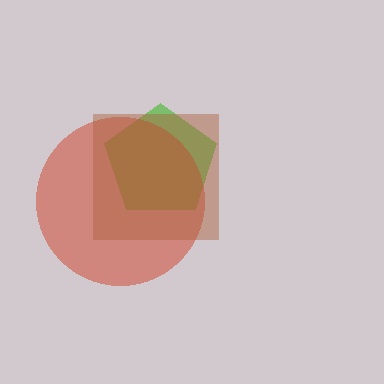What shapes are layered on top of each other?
The layered shapes are: a lime pentagon, a red circle, a brown square.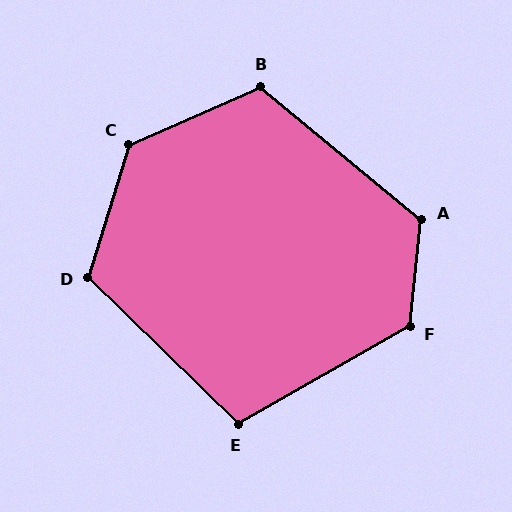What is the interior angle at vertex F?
Approximately 126 degrees (obtuse).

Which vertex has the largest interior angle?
C, at approximately 131 degrees.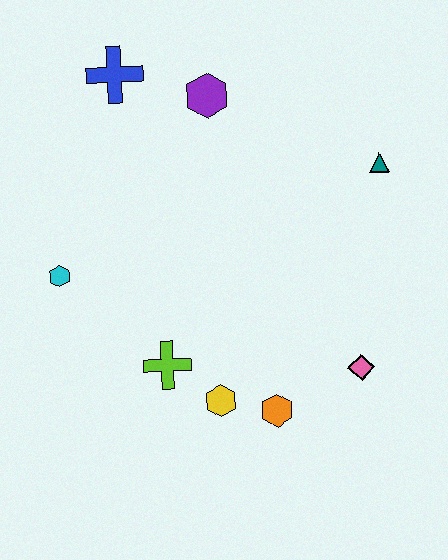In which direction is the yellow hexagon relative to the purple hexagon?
The yellow hexagon is below the purple hexagon.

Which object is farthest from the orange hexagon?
The blue cross is farthest from the orange hexagon.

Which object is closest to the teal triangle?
The purple hexagon is closest to the teal triangle.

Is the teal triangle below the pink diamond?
No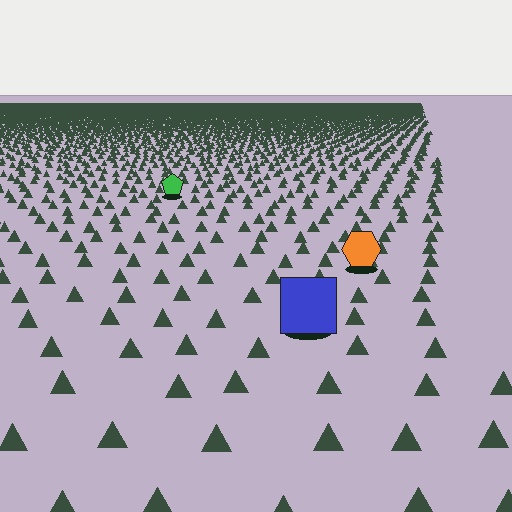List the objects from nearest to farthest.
From nearest to farthest: the blue square, the orange hexagon, the green pentagon.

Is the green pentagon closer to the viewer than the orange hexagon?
No. The orange hexagon is closer — you can tell from the texture gradient: the ground texture is coarser near it.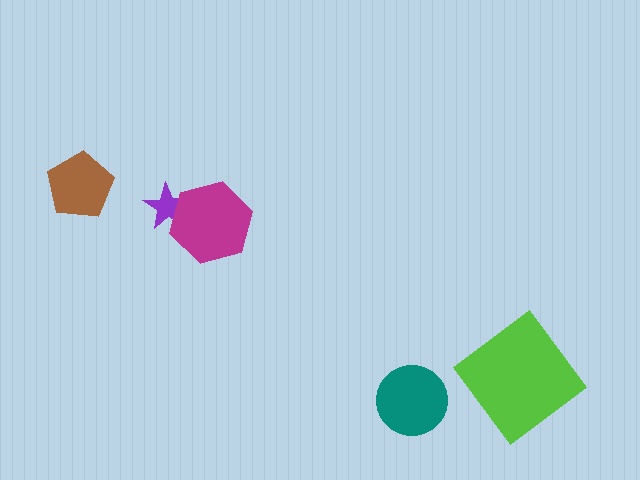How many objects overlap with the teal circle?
0 objects overlap with the teal circle.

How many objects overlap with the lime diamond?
0 objects overlap with the lime diamond.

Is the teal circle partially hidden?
No, no other shape covers it.